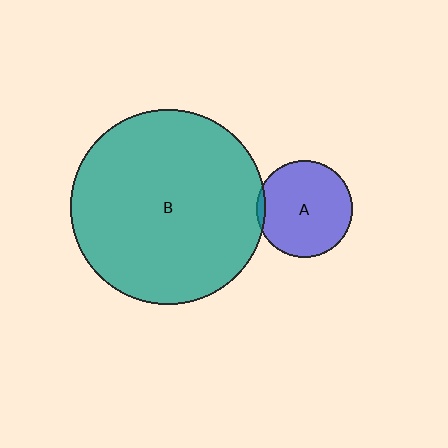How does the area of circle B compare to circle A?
Approximately 4.1 times.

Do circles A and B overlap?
Yes.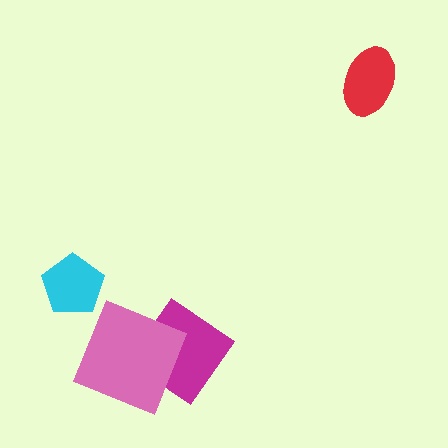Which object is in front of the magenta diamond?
The pink square is in front of the magenta diamond.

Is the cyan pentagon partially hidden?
No, no other shape covers it.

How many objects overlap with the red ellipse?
0 objects overlap with the red ellipse.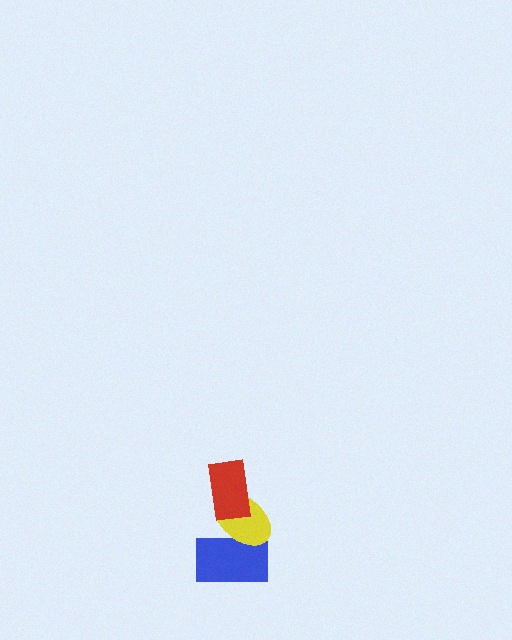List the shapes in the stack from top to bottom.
From top to bottom: the red rectangle, the yellow ellipse, the blue rectangle.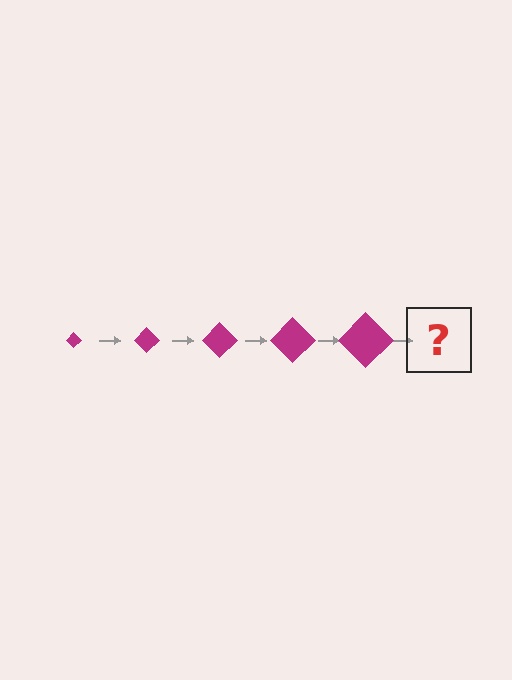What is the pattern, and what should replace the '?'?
The pattern is that the diamond gets progressively larger each step. The '?' should be a magenta diamond, larger than the previous one.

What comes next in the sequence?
The next element should be a magenta diamond, larger than the previous one.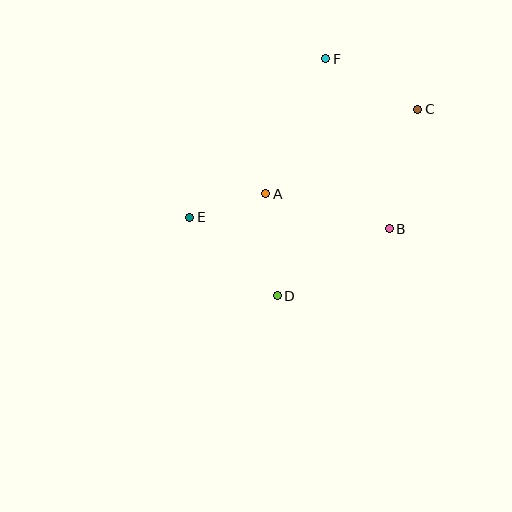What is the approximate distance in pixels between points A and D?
The distance between A and D is approximately 103 pixels.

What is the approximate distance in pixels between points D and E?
The distance between D and E is approximately 118 pixels.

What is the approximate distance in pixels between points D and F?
The distance between D and F is approximately 242 pixels.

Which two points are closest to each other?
Points A and E are closest to each other.